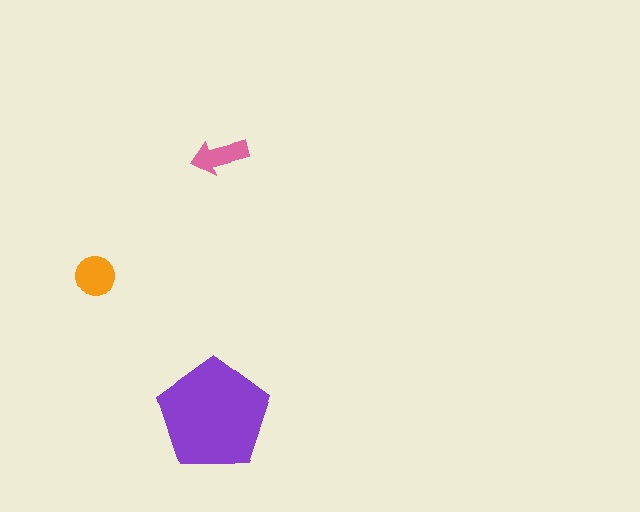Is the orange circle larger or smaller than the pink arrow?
Larger.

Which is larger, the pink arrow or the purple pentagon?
The purple pentagon.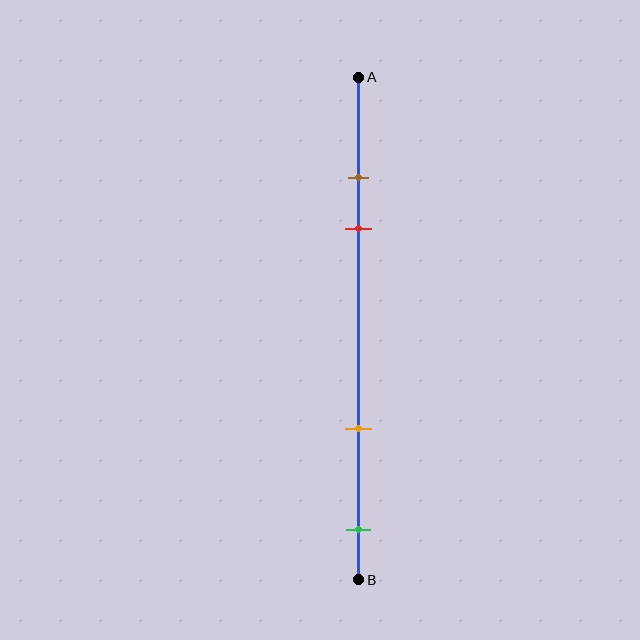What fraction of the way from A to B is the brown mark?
The brown mark is approximately 20% (0.2) of the way from A to B.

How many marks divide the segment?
There are 4 marks dividing the segment.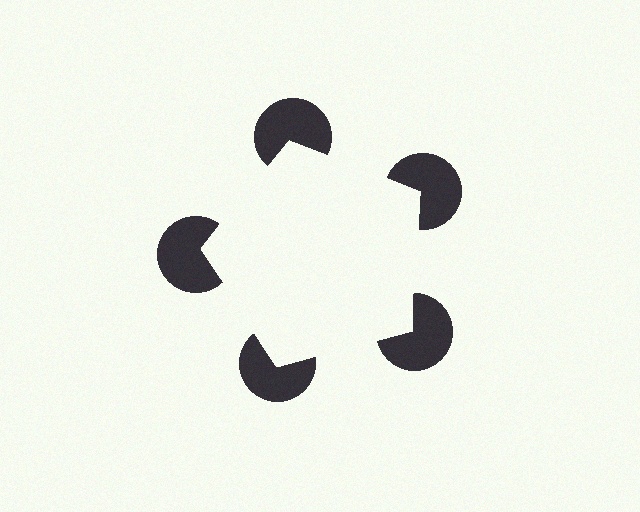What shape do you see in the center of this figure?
An illusory pentagon — its edges are inferred from the aligned wedge cuts in the pac-man discs, not physically drawn.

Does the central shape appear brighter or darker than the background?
It typically appears slightly brighter than the background, even though no actual brightness change is drawn.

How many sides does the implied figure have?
5 sides.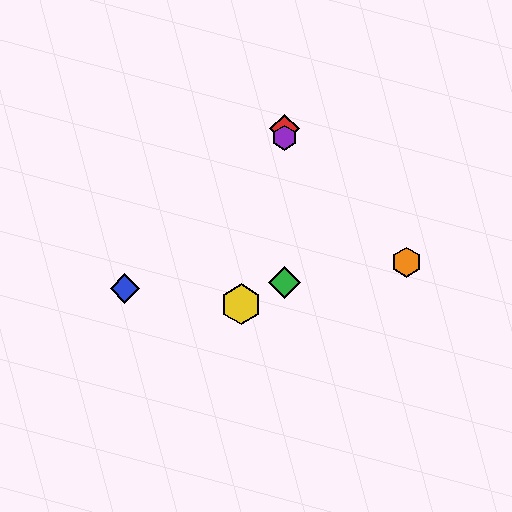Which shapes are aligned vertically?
The red diamond, the green diamond, the purple hexagon are aligned vertically.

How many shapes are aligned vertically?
3 shapes (the red diamond, the green diamond, the purple hexagon) are aligned vertically.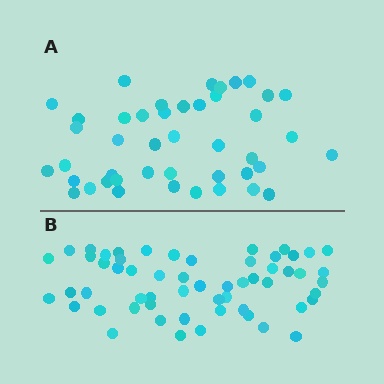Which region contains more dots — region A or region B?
Region B (the bottom region) has more dots.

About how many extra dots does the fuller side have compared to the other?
Region B has approximately 15 more dots than region A.